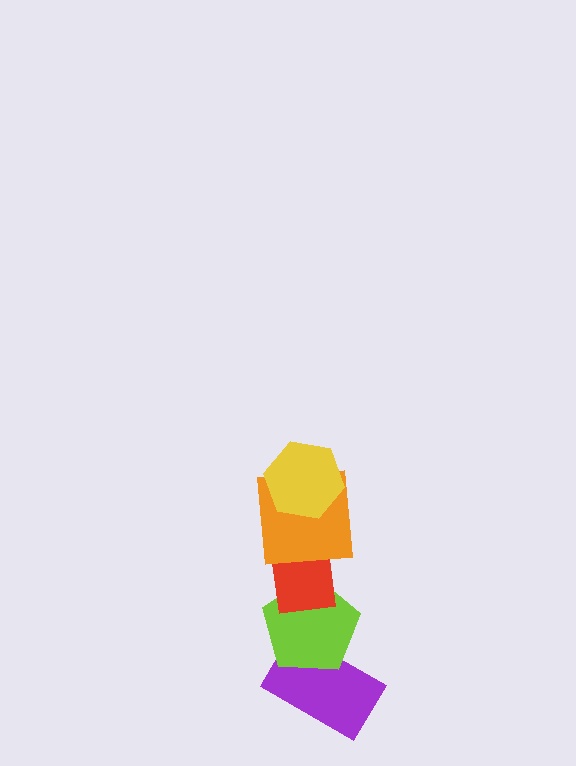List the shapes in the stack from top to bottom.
From top to bottom: the yellow hexagon, the orange square, the red rectangle, the lime pentagon, the purple rectangle.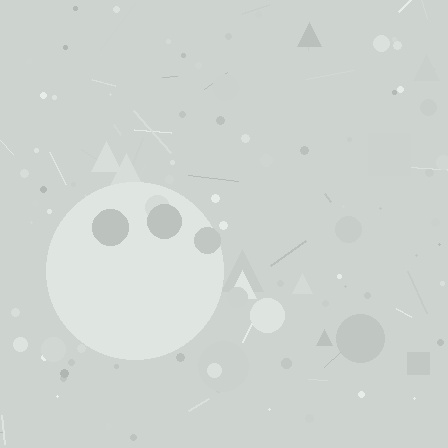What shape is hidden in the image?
A circle is hidden in the image.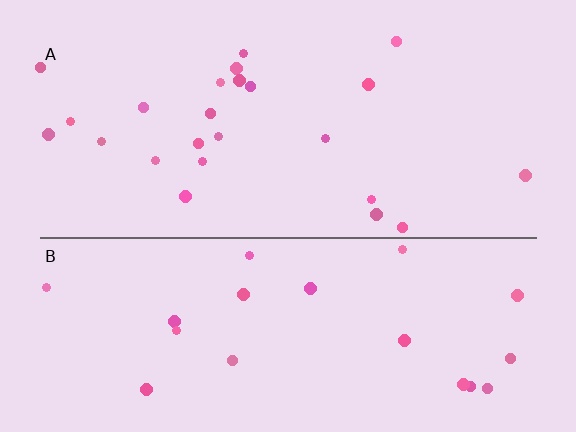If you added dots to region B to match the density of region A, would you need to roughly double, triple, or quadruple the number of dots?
Approximately double.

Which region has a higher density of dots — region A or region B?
A (the top).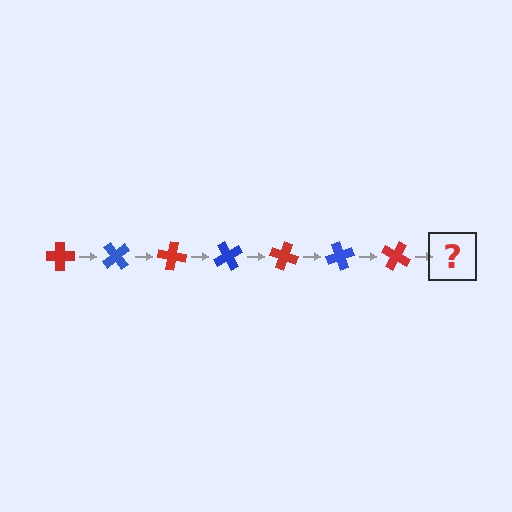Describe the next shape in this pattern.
It should be a blue cross, rotated 350 degrees from the start.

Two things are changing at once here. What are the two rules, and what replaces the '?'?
The two rules are that it rotates 50 degrees each step and the color cycles through red and blue. The '?' should be a blue cross, rotated 350 degrees from the start.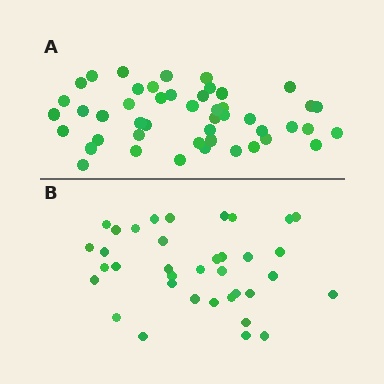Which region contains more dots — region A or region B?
Region A (the top region) has more dots.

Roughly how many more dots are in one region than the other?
Region A has roughly 12 or so more dots than region B.